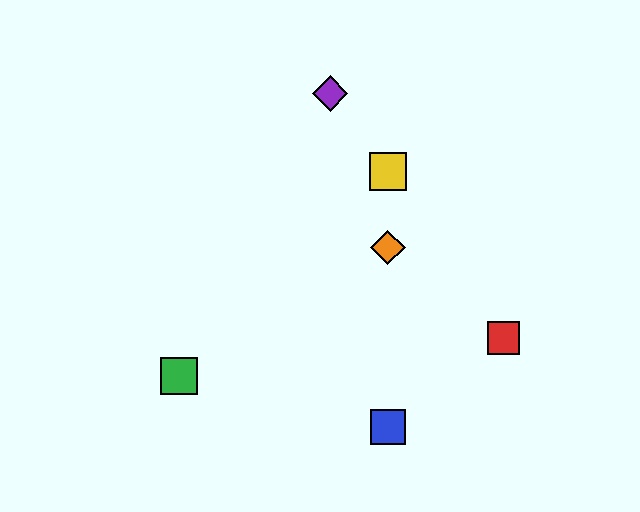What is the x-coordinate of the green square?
The green square is at x≈179.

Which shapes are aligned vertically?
The blue square, the yellow square, the orange diamond are aligned vertically.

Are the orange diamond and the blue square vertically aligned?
Yes, both are at x≈388.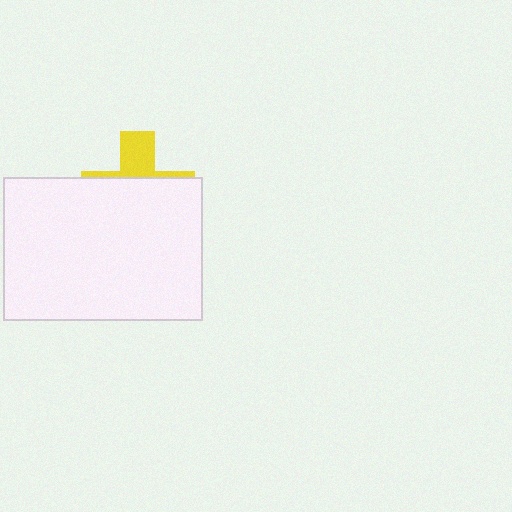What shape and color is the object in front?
The object in front is a white rectangle.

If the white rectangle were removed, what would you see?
You would see the complete yellow cross.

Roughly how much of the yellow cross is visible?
A small part of it is visible (roughly 31%).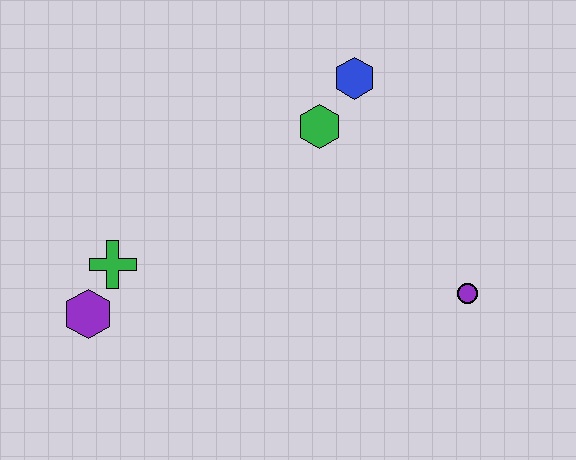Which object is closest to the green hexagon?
The blue hexagon is closest to the green hexagon.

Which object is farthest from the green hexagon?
The purple hexagon is farthest from the green hexagon.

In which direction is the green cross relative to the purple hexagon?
The green cross is above the purple hexagon.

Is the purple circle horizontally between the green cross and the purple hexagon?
No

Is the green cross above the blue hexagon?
No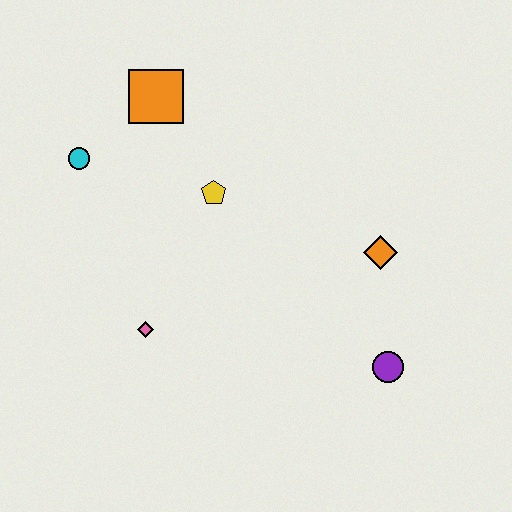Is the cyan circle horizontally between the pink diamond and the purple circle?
No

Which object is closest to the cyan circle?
The orange square is closest to the cyan circle.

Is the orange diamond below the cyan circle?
Yes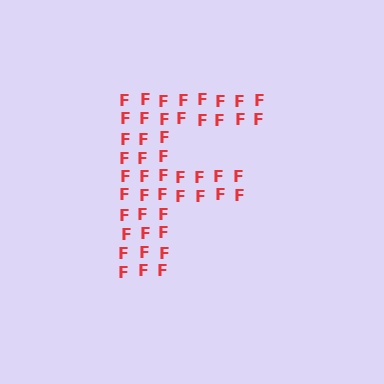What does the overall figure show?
The overall figure shows the letter F.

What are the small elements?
The small elements are letter F's.